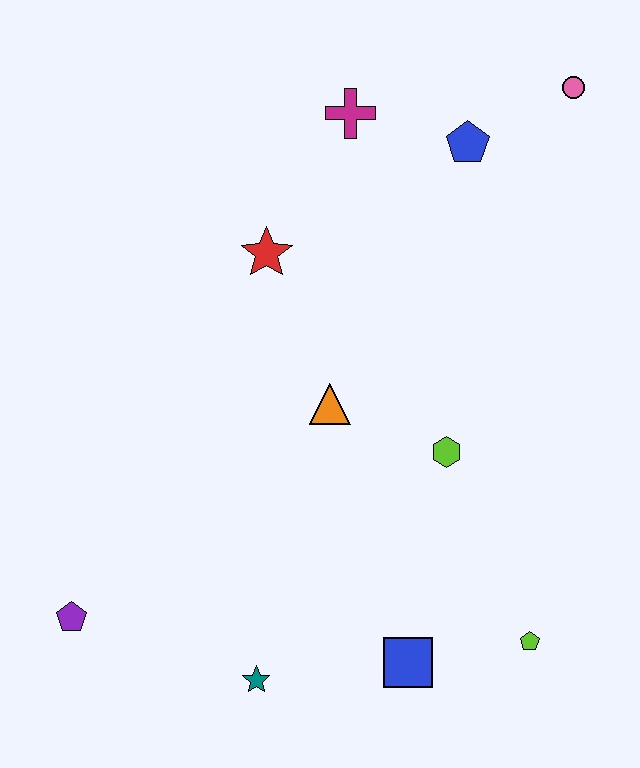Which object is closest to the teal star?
The blue square is closest to the teal star.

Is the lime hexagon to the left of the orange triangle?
No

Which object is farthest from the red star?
The lime pentagon is farthest from the red star.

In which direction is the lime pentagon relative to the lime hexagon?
The lime pentagon is below the lime hexagon.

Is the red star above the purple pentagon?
Yes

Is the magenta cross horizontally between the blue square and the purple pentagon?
Yes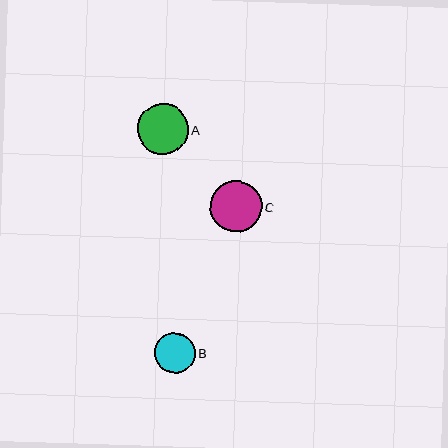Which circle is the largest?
Circle C is the largest with a size of approximately 51 pixels.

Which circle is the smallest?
Circle B is the smallest with a size of approximately 40 pixels.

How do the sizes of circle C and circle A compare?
Circle C and circle A are approximately the same size.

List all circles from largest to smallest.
From largest to smallest: C, A, B.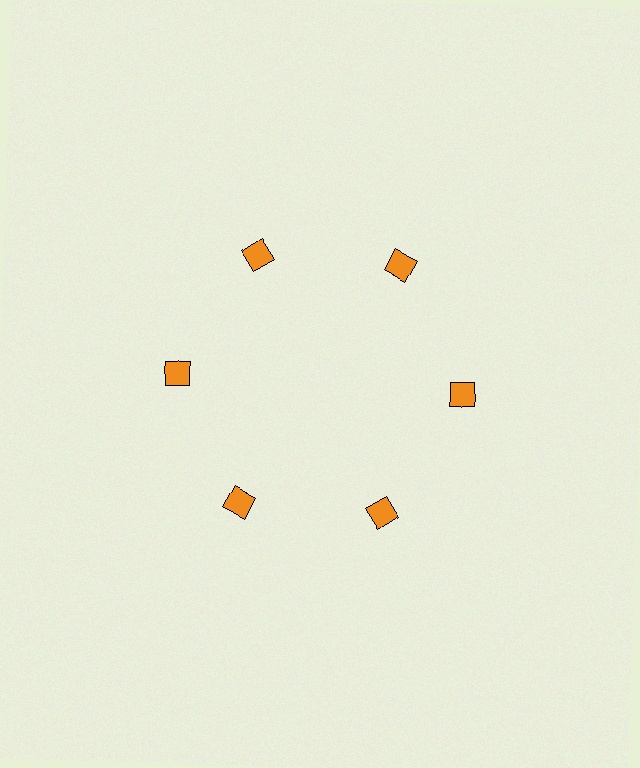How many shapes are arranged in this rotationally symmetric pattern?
There are 6 shapes, arranged in 6 groups of 1.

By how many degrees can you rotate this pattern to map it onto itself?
The pattern maps onto itself every 60 degrees of rotation.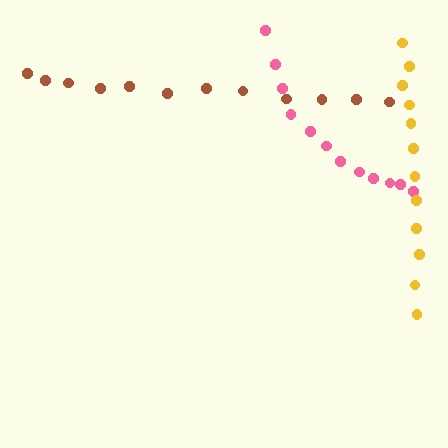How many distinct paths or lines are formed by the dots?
There are 3 distinct paths.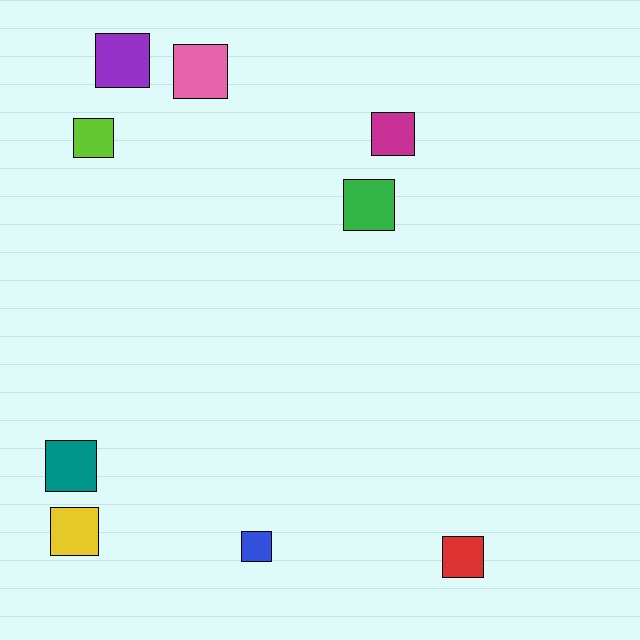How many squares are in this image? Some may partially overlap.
There are 9 squares.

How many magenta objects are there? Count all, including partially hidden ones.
There is 1 magenta object.